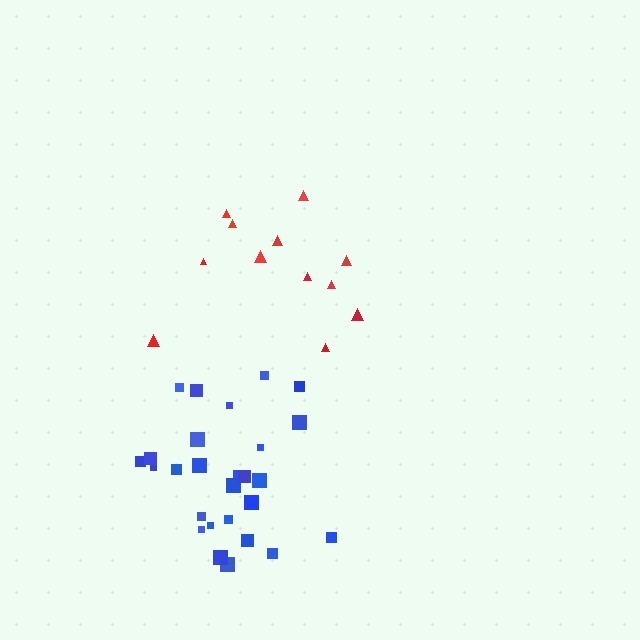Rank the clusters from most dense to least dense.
blue, red.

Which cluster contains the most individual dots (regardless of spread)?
Blue (27).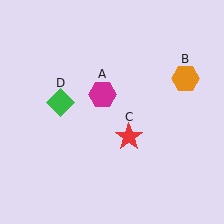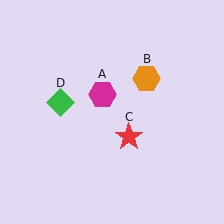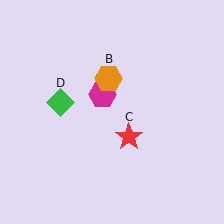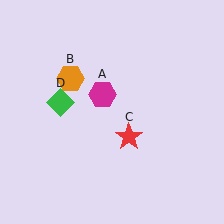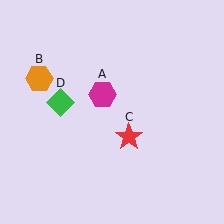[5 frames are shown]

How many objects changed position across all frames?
1 object changed position: orange hexagon (object B).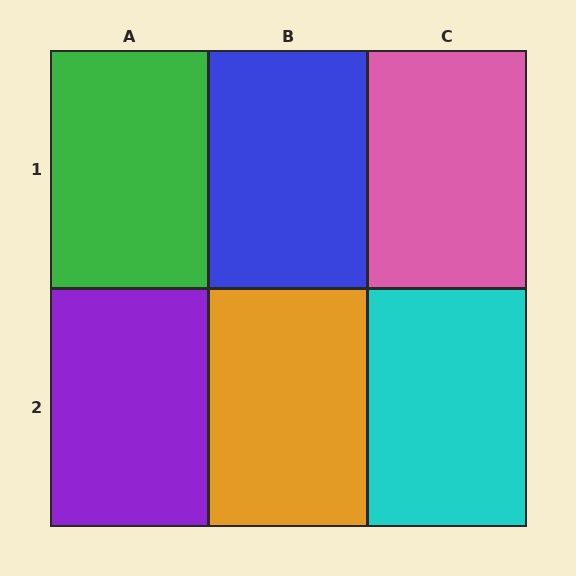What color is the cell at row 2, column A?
Purple.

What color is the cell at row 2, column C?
Cyan.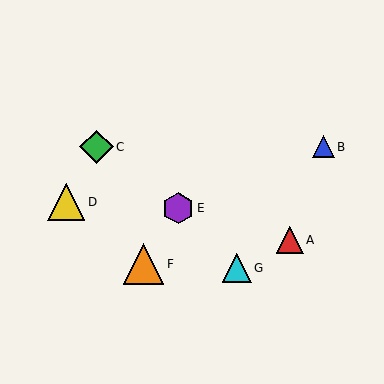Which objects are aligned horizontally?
Objects B, C are aligned horizontally.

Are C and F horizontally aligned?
No, C is at y≈147 and F is at y≈264.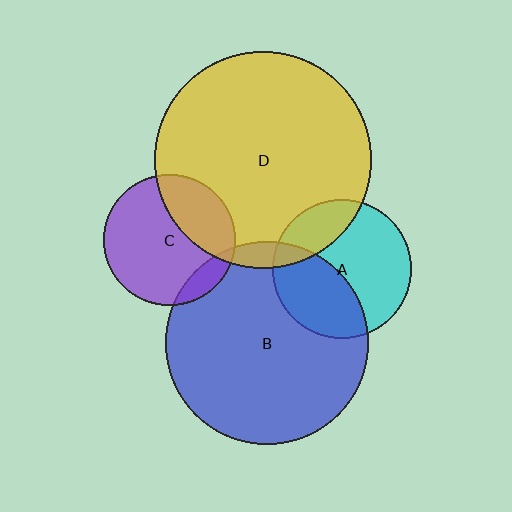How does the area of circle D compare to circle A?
Approximately 2.4 times.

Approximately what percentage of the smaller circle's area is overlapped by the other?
Approximately 20%.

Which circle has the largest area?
Circle D (yellow).